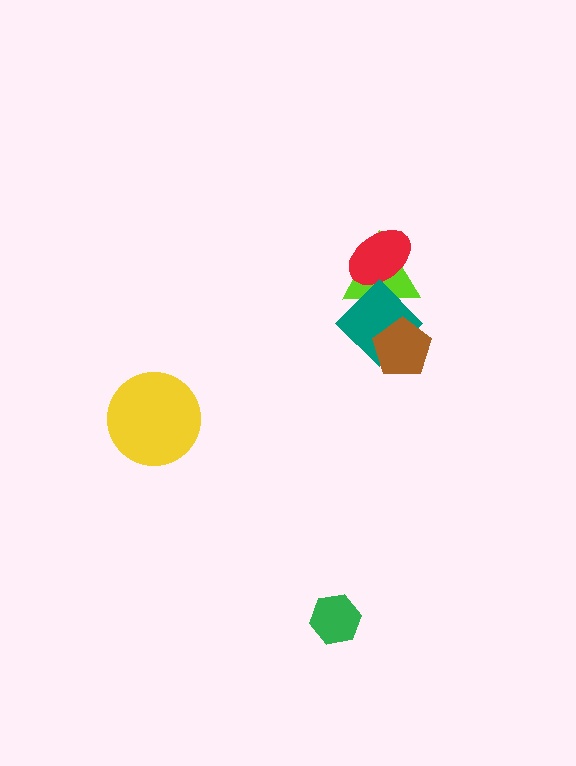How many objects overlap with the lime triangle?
2 objects overlap with the lime triangle.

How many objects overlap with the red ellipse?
2 objects overlap with the red ellipse.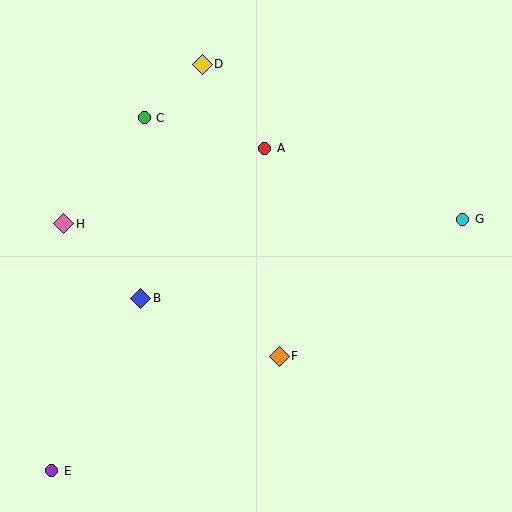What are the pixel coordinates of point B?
Point B is at (141, 298).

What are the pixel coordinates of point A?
Point A is at (265, 148).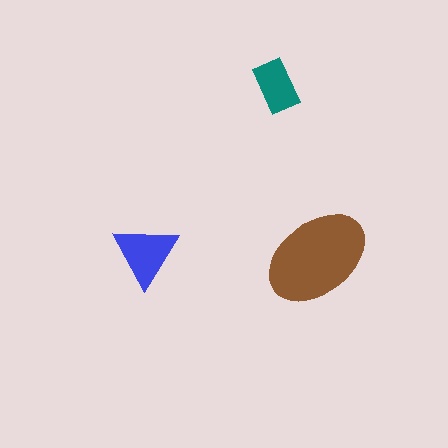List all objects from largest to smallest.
The brown ellipse, the blue triangle, the teal rectangle.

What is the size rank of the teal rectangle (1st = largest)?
3rd.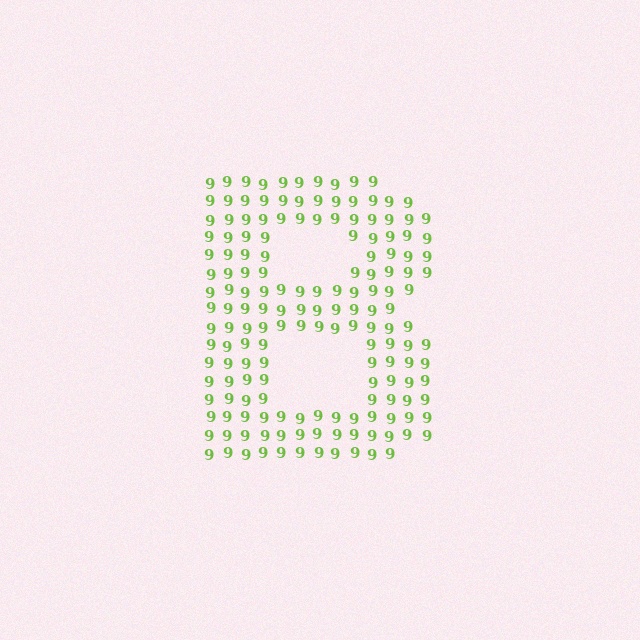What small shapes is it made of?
It is made of small digit 9's.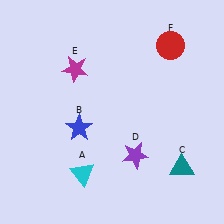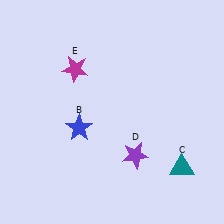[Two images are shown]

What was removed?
The red circle (F), the cyan triangle (A) were removed in Image 2.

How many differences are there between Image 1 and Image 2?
There are 2 differences between the two images.